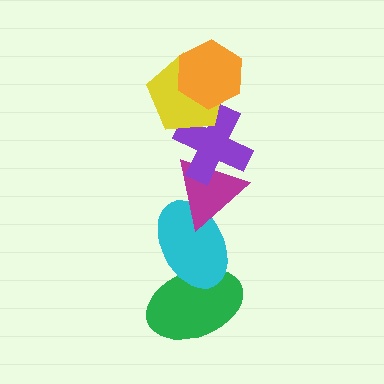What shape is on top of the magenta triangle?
The purple cross is on top of the magenta triangle.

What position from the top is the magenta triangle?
The magenta triangle is 4th from the top.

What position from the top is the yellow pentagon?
The yellow pentagon is 2nd from the top.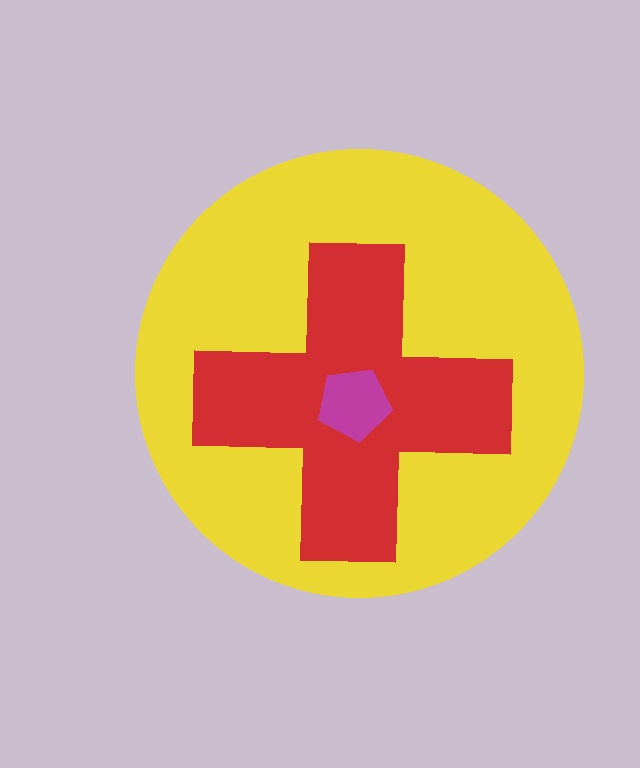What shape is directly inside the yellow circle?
The red cross.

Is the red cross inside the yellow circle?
Yes.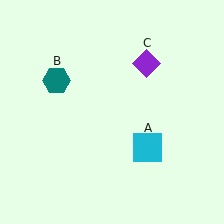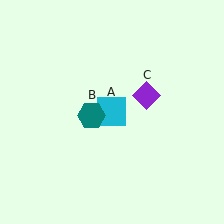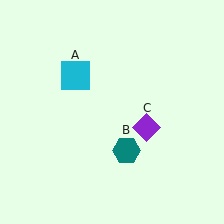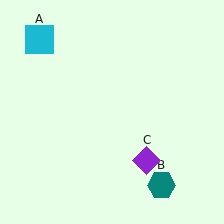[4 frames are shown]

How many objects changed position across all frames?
3 objects changed position: cyan square (object A), teal hexagon (object B), purple diamond (object C).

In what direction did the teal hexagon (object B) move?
The teal hexagon (object B) moved down and to the right.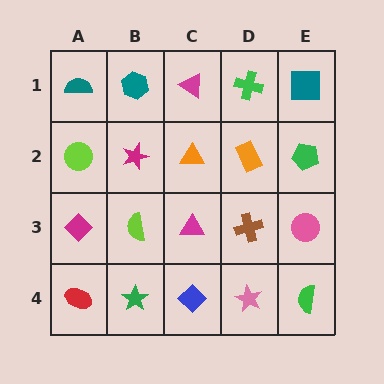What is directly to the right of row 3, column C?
A brown cross.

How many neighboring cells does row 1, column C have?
3.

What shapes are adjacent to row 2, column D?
A green cross (row 1, column D), a brown cross (row 3, column D), an orange triangle (row 2, column C), a green pentagon (row 2, column E).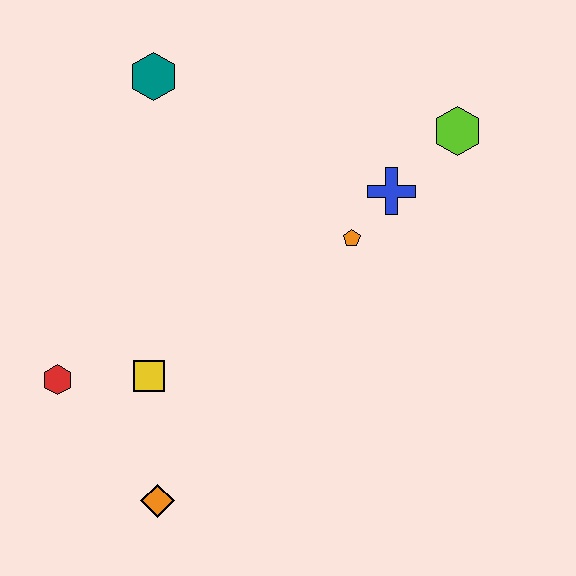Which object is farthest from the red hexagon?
The lime hexagon is farthest from the red hexagon.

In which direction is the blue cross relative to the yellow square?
The blue cross is to the right of the yellow square.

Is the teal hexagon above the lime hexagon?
Yes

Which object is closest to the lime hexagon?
The blue cross is closest to the lime hexagon.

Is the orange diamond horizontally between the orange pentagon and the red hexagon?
Yes